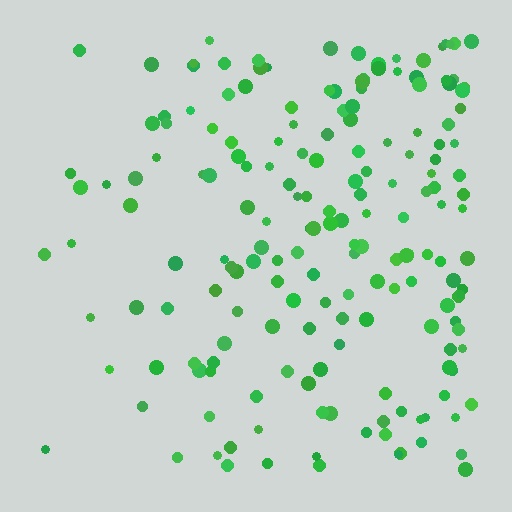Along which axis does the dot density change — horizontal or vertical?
Horizontal.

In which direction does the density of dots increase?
From left to right, with the right side densest.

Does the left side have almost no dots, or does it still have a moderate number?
Still a moderate number, just noticeably fewer than the right.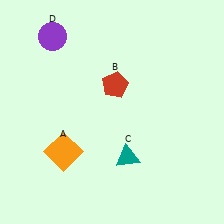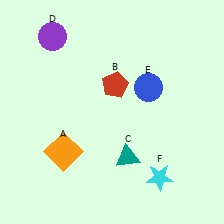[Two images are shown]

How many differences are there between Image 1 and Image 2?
There are 2 differences between the two images.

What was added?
A blue circle (E), a cyan star (F) were added in Image 2.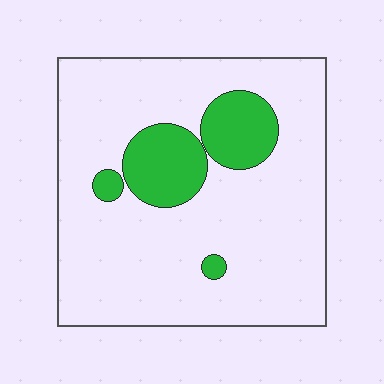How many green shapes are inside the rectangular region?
4.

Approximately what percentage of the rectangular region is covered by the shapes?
Approximately 15%.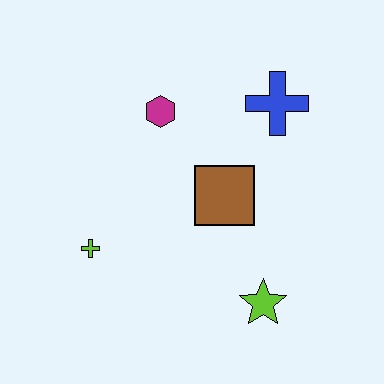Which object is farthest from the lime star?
The magenta hexagon is farthest from the lime star.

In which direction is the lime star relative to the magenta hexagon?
The lime star is below the magenta hexagon.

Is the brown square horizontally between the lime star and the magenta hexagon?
Yes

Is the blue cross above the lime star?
Yes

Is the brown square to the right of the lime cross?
Yes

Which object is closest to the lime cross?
The brown square is closest to the lime cross.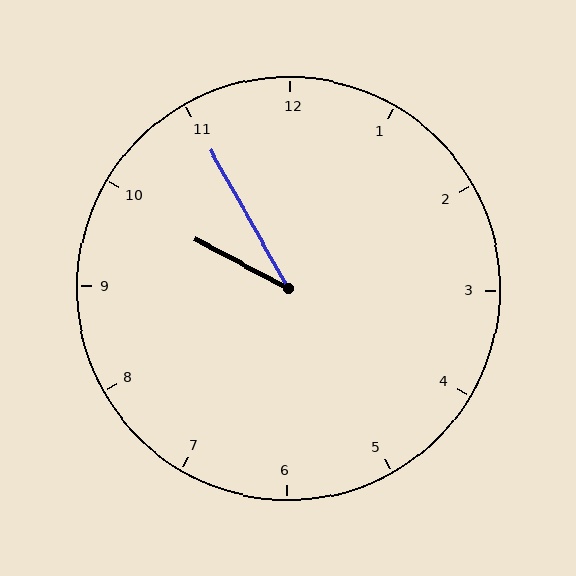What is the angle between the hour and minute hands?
Approximately 32 degrees.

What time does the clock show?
9:55.